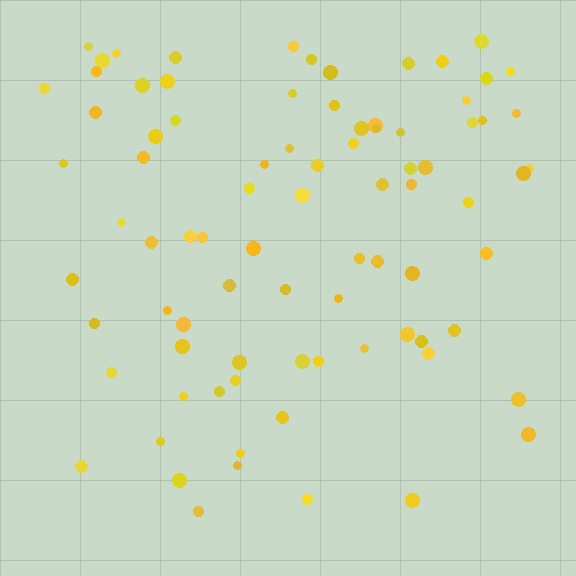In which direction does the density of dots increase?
From bottom to top, with the top side densest.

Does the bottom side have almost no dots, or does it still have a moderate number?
Still a moderate number, just noticeably fewer than the top.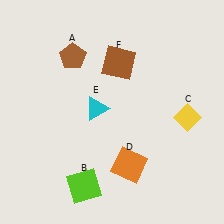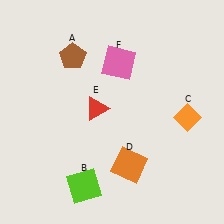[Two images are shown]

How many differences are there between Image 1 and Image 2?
There are 3 differences between the two images.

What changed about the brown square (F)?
In Image 1, F is brown. In Image 2, it changed to pink.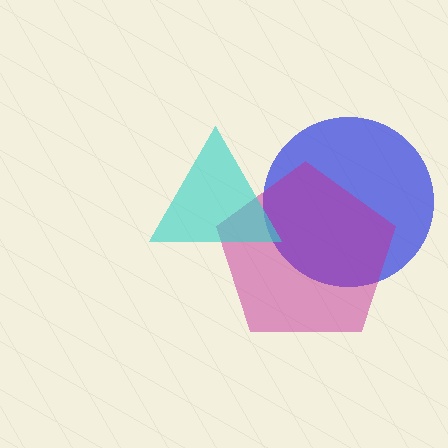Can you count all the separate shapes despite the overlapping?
Yes, there are 3 separate shapes.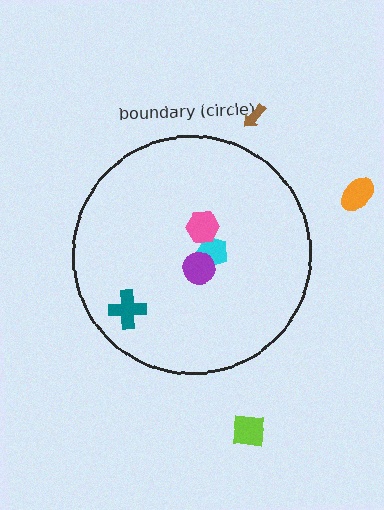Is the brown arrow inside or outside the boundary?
Outside.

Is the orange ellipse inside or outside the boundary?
Outside.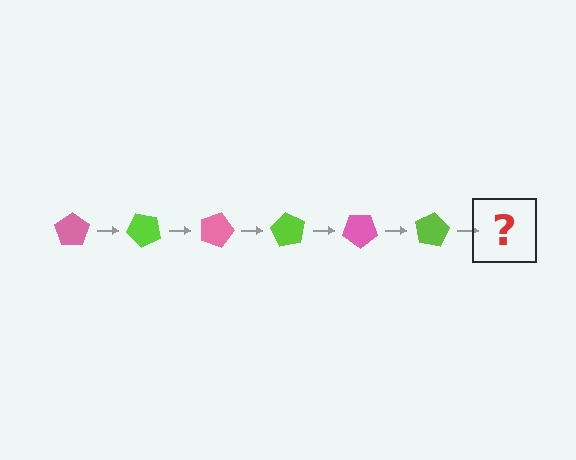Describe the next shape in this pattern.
It should be a pink pentagon, rotated 270 degrees from the start.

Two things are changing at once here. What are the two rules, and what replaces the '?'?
The two rules are that it rotates 45 degrees each step and the color cycles through pink and lime. The '?' should be a pink pentagon, rotated 270 degrees from the start.